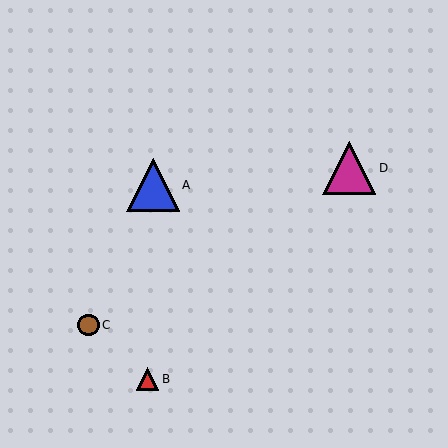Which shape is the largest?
The magenta triangle (labeled D) is the largest.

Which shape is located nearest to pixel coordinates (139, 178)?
The blue triangle (labeled A) at (153, 185) is nearest to that location.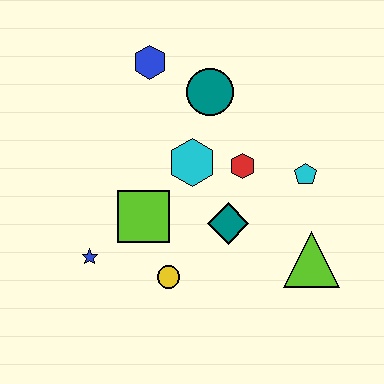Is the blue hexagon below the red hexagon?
No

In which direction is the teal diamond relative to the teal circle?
The teal diamond is below the teal circle.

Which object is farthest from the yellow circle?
The blue hexagon is farthest from the yellow circle.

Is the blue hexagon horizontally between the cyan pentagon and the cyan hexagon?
No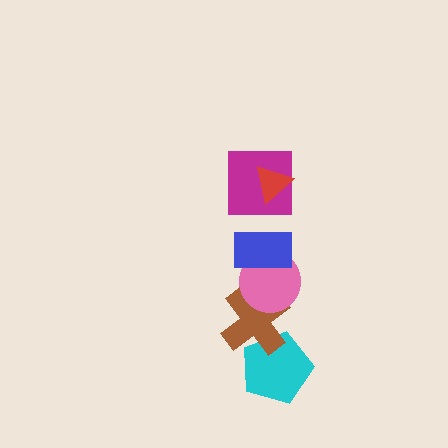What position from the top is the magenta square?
The magenta square is 2nd from the top.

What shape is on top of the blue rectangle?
The magenta square is on top of the blue rectangle.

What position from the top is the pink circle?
The pink circle is 4th from the top.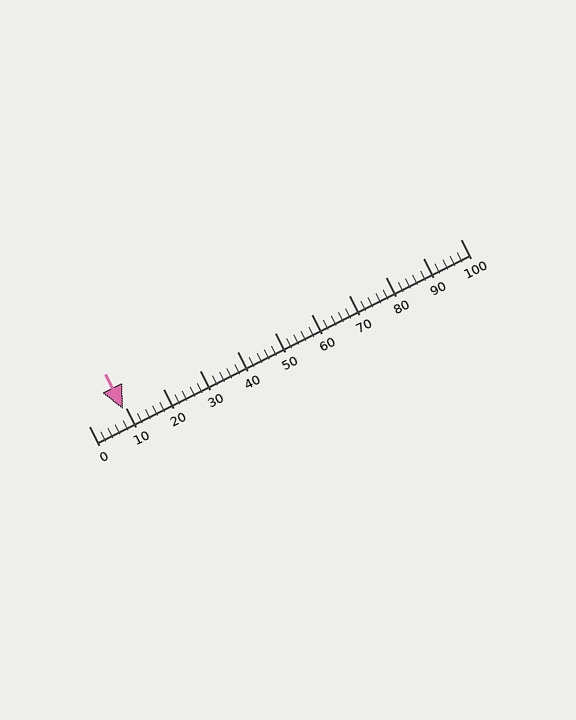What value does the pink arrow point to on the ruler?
The pink arrow points to approximately 9.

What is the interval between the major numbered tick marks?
The major tick marks are spaced 10 units apart.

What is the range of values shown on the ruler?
The ruler shows values from 0 to 100.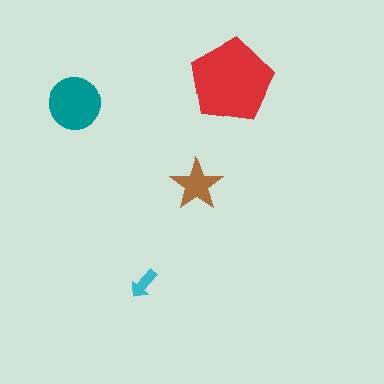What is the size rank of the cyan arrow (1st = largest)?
4th.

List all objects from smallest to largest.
The cyan arrow, the brown star, the teal circle, the red pentagon.